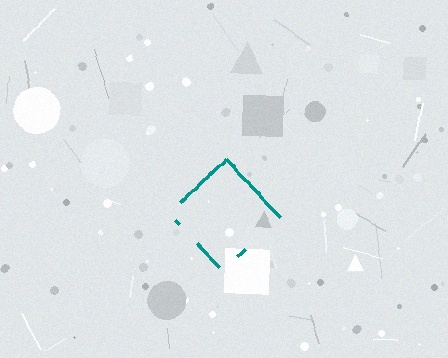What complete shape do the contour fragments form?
The contour fragments form a diamond.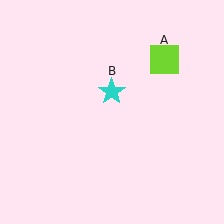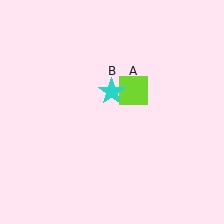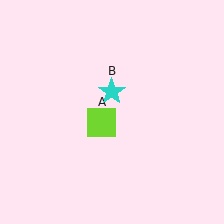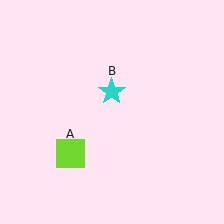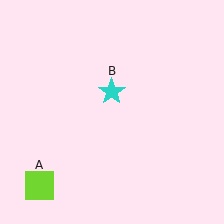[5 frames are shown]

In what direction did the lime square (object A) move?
The lime square (object A) moved down and to the left.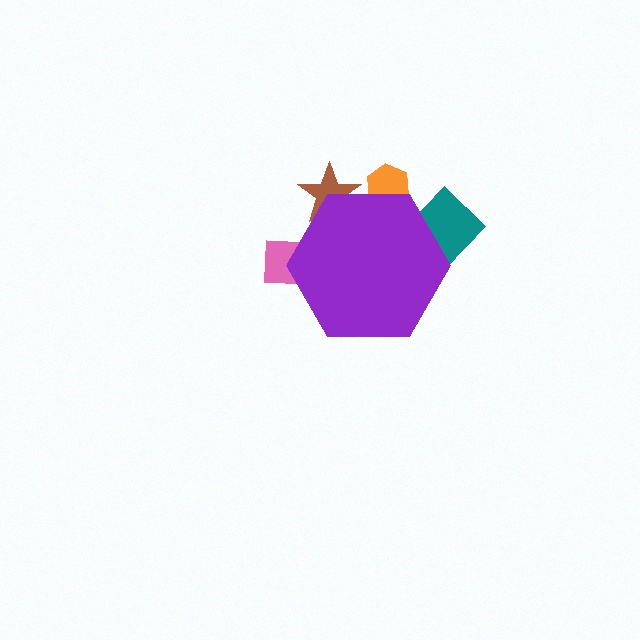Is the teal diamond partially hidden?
Yes, the teal diamond is partially hidden behind the purple hexagon.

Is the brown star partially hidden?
Yes, the brown star is partially hidden behind the purple hexagon.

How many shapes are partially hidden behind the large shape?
4 shapes are partially hidden.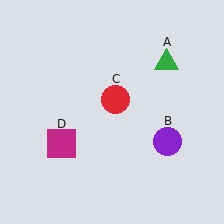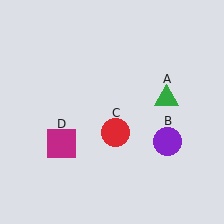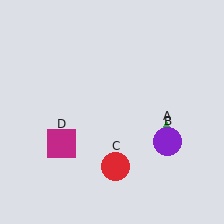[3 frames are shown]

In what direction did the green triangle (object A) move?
The green triangle (object A) moved down.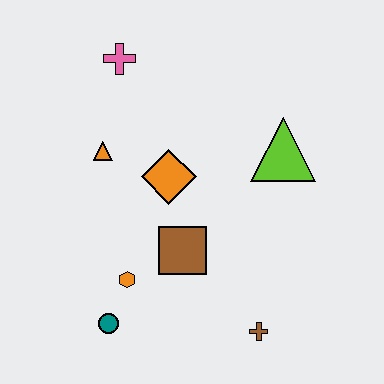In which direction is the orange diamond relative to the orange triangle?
The orange diamond is to the right of the orange triangle.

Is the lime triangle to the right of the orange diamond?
Yes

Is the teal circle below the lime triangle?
Yes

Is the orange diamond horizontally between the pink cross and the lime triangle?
Yes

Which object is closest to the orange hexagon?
The teal circle is closest to the orange hexagon.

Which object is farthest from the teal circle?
The pink cross is farthest from the teal circle.